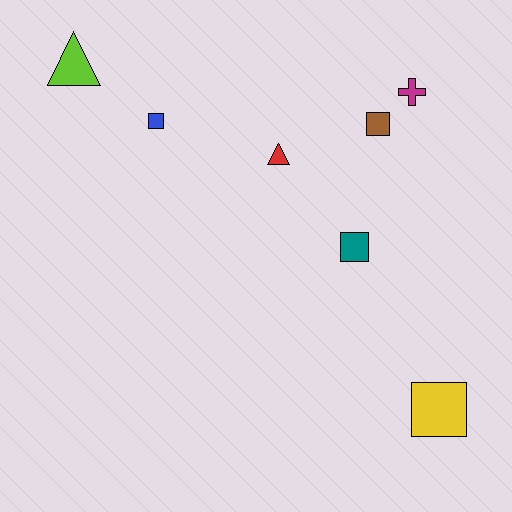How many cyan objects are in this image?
There are no cyan objects.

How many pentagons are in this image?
There are no pentagons.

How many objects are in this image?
There are 7 objects.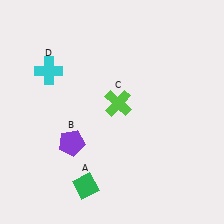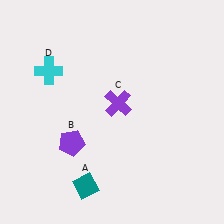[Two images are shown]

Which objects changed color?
A changed from green to teal. C changed from lime to purple.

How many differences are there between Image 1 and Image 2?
There are 2 differences between the two images.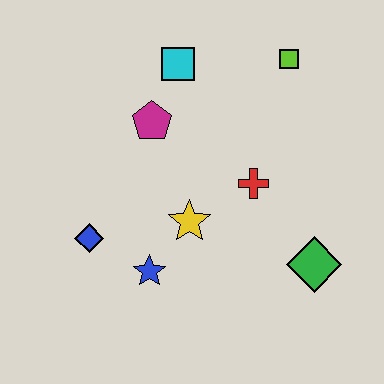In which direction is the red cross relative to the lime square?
The red cross is below the lime square.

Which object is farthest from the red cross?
The blue diamond is farthest from the red cross.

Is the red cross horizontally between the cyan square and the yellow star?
No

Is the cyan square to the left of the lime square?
Yes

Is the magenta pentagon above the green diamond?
Yes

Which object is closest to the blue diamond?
The blue star is closest to the blue diamond.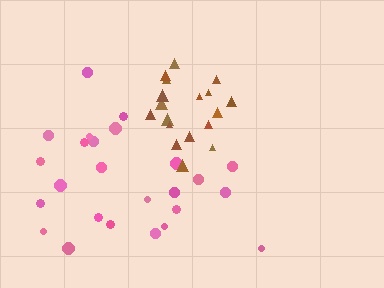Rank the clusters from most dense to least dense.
brown, pink.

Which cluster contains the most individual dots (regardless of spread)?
Pink (25).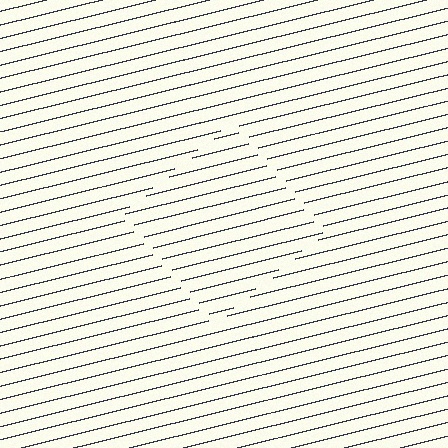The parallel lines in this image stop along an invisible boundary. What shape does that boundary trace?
An illusory square. The interior of the shape contains the same grating, shifted by half a period — the contour is defined by the phase discontinuity where line-ends from the inner and outer gratings abut.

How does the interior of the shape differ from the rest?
The interior of the shape contains the same grating, shifted by half a period — the contour is defined by the phase discontinuity where line-ends from the inner and outer gratings abut.